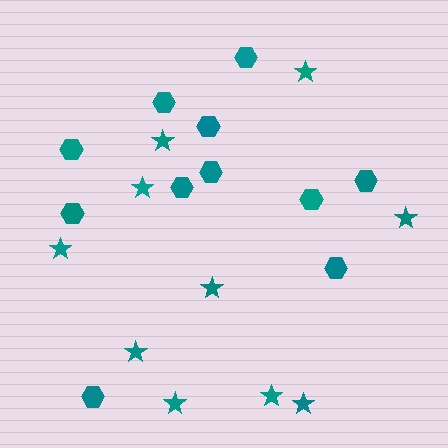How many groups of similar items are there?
There are 2 groups: one group of hexagons (11) and one group of stars (10).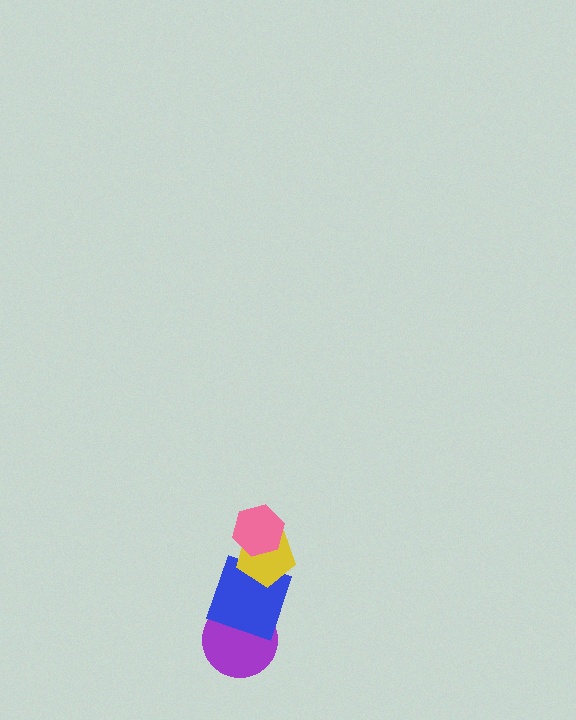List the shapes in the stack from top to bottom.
From top to bottom: the pink hexagon, the yellow pentagon, the blue square, the purple circle.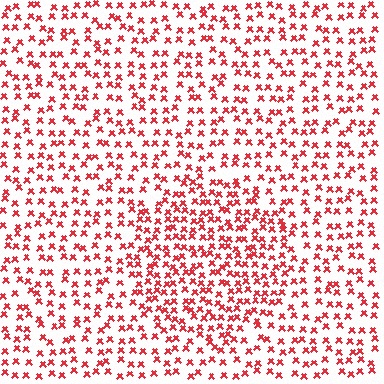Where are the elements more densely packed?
The elements are more densely packed inside the circle boundary.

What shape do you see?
I see a circle.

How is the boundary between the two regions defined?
The boundary is defined by a change in element density (approximately 1.6x ratio). All elements are the same color, size, and shape.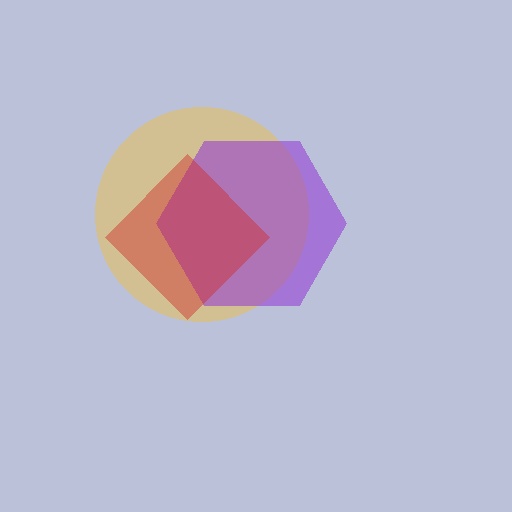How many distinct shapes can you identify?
There are 3 distinct shapes: a yellow circle, a purple hexagon, a red diamond.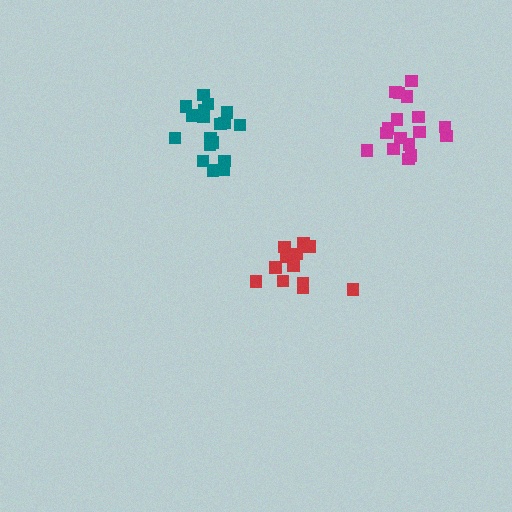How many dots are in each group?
Group 1: 18 dots, Group 2: 12 dots, Group 3: 17 dots (47 total).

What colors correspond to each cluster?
The clusters are colored: teal, red, magenta.